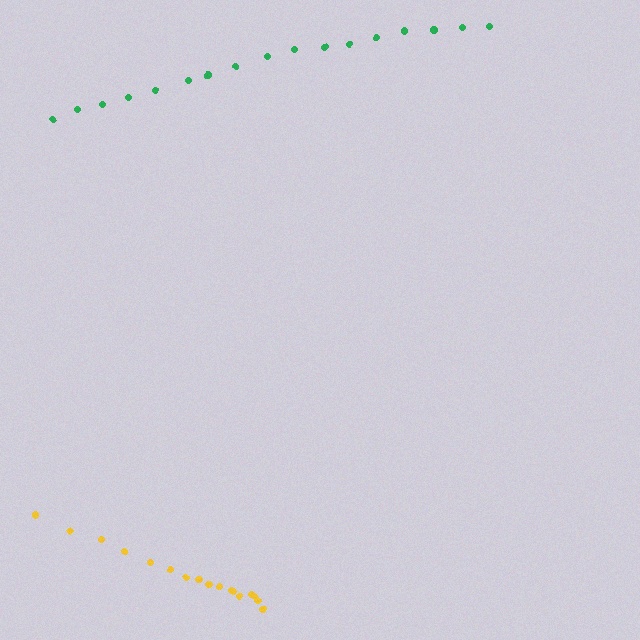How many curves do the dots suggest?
There are 2 distinct paths.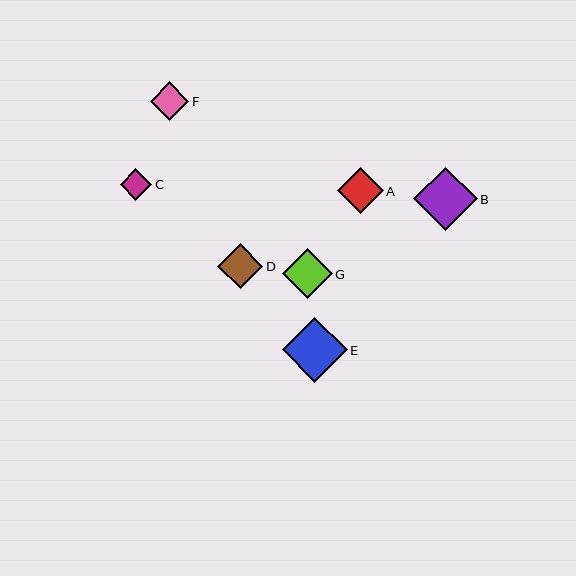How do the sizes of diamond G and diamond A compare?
Diamond G and diamond A are approximately the same size.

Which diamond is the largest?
Diamond E is the largest with a size of approximately 65 pixels.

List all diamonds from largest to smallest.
From largest to smallest: E, B, G, A, D, F, C.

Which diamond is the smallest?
Diamond C is the smallest with a size of approximately 31 pixels.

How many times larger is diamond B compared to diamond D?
Diamond B is approximately 1.4 times the size of diamond D.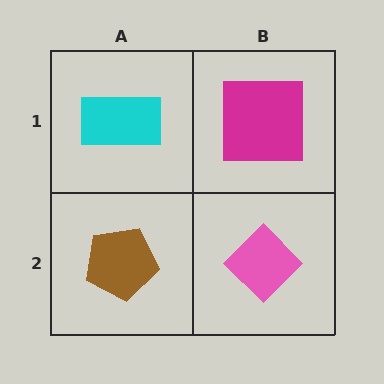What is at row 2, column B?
A pink diamond.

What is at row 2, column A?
A brown pentagon.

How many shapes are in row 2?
2 shapes.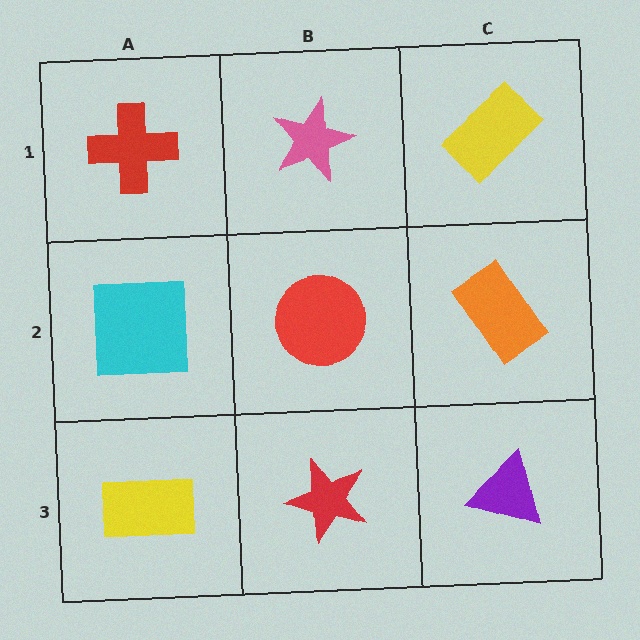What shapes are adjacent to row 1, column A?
A cyan square (row 2, column A), a pink star (row 1, column B).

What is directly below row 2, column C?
A purple triangle.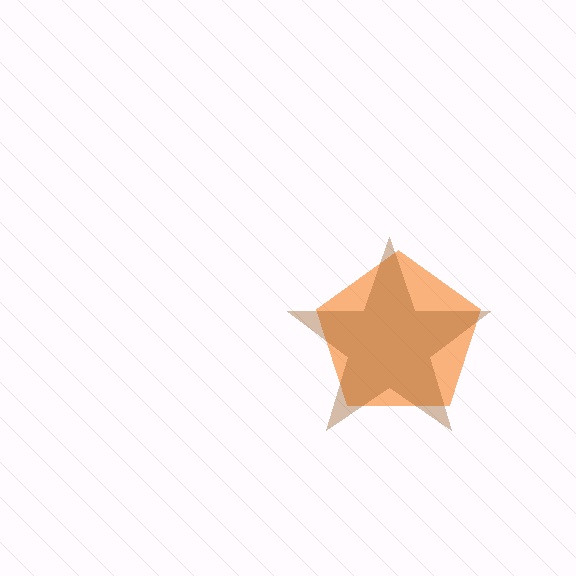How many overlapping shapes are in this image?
There are 2 overlapping shapes in the image.